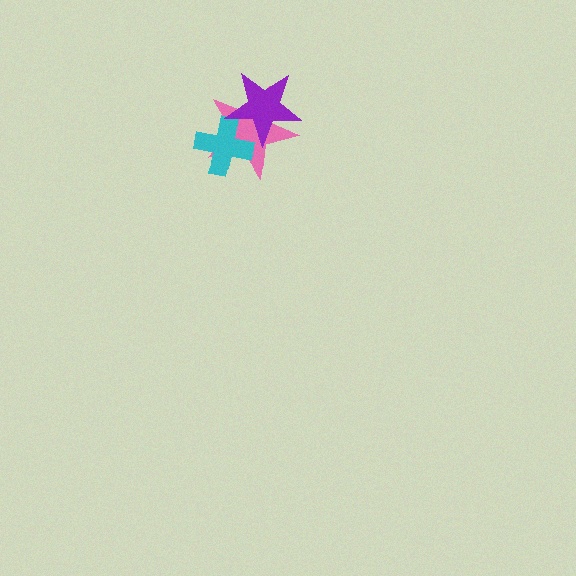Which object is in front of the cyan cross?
The purple star is in front of the cyan cross.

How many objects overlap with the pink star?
2 objects overlap with the pink star.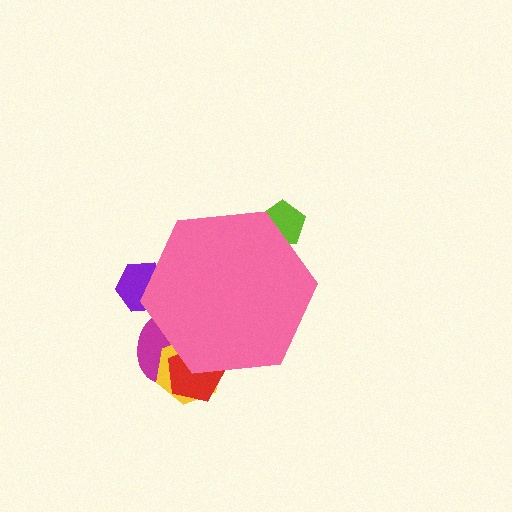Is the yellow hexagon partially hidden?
Yes, the yellow hexagon is partially hidden behind the pink hexagon.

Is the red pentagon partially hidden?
Yes, the red pentagon is partially hidden behind the pink hexagon.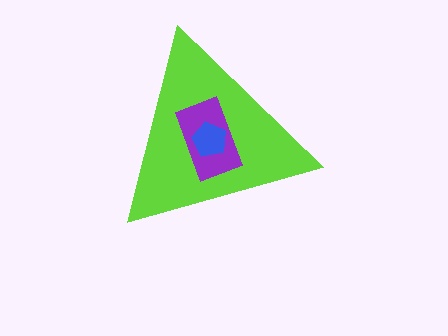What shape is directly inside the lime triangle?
The purple rectangle.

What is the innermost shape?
The blue pentagon.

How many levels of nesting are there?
3.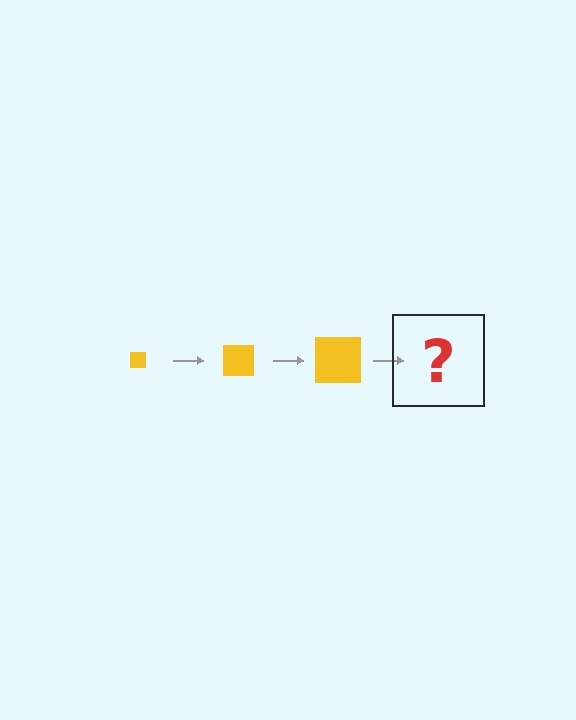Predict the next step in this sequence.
The next step is a yellow square, larger than the previous one.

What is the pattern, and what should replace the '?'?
The pattern is that the square gets progressively larger each step. The '?' should be a yellow square, larger than the previous one.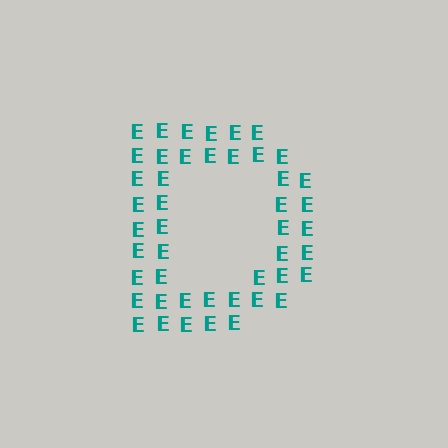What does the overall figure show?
The overall figure shows the letter D.